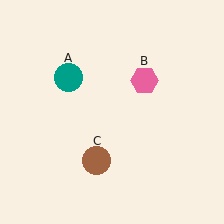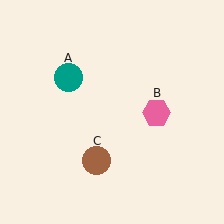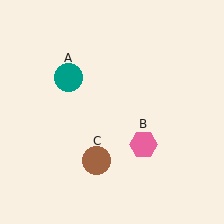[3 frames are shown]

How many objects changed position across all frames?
1 object changed position: pink hexagon (object B).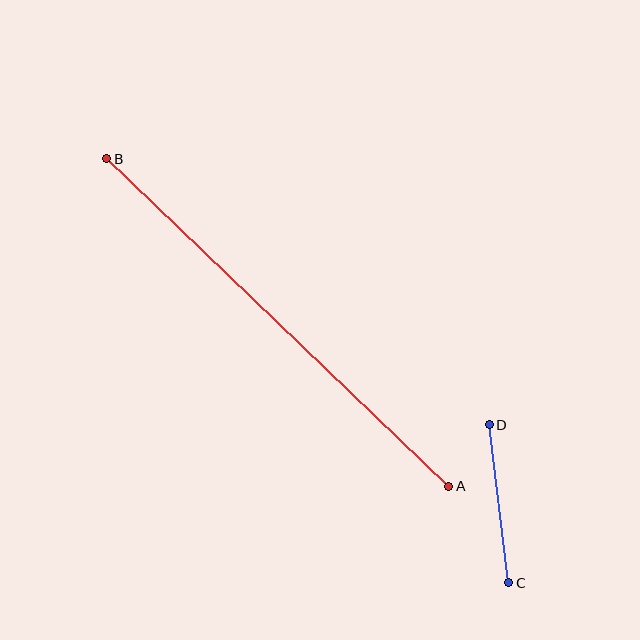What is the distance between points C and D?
The distance is approximately 160 pixels.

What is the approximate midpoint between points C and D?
The midpoint is at approximately (499, 504) pixels.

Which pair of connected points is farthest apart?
Points A and B are farthest apart.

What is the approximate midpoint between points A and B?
The midpoint is at approximately (278, 323) pixels.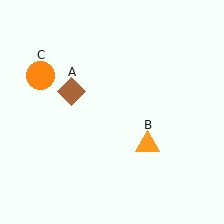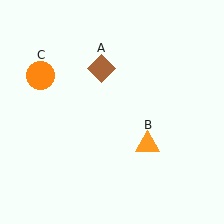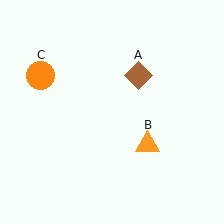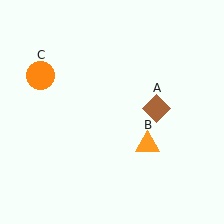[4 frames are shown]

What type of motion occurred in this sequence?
The brown diamond (object A) rotated clockwise around the center of the scene.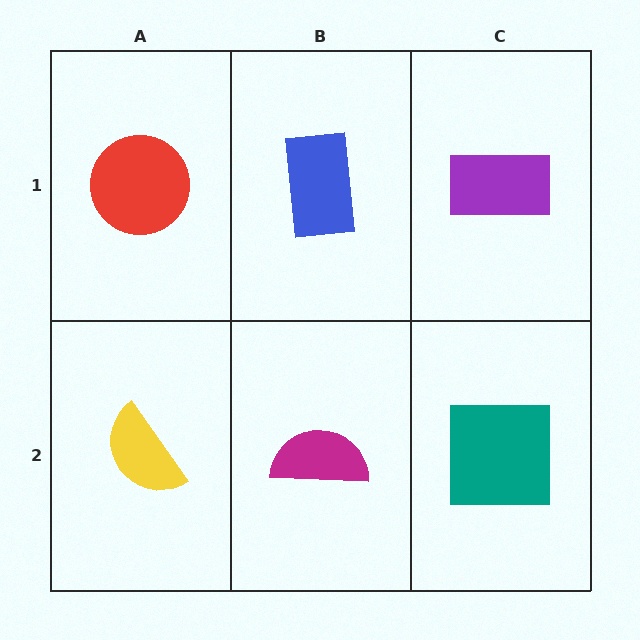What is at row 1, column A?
A red circle.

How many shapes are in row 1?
3 shapes.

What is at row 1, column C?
A purple rectangle.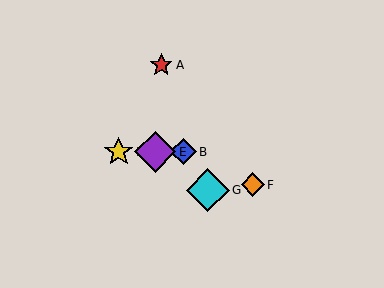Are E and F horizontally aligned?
No, E is at y≈152 and F is at y≈185.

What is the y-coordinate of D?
Object D is at y≈152.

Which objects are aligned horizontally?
Objects B, C, D, E are aligned horizontally.